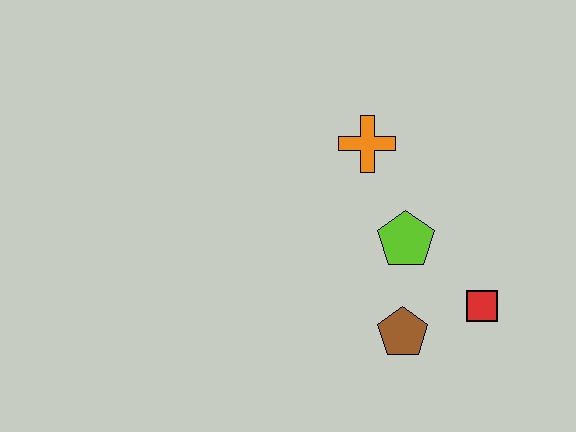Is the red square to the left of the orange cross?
No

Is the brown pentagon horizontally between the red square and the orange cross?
Yes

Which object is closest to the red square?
The brown pentagon is closest to the red square.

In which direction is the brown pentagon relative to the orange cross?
The brown pentagon is below the orange cross.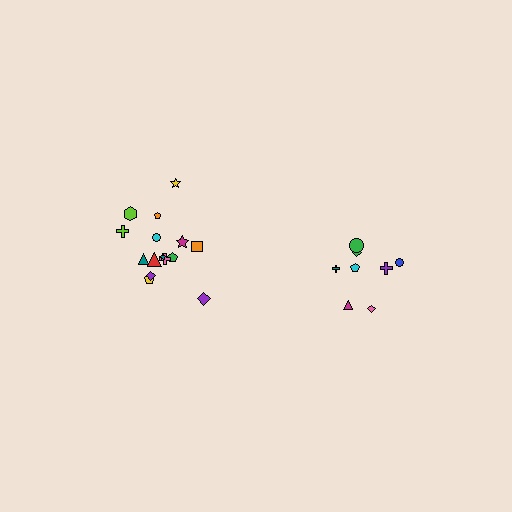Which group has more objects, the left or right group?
The left group.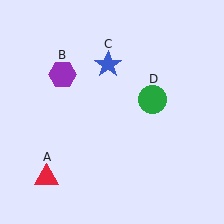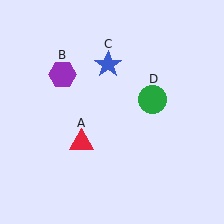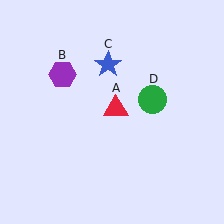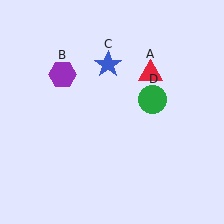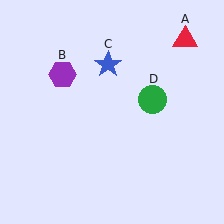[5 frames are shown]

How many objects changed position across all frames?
1 object changed position: red triangle (object A).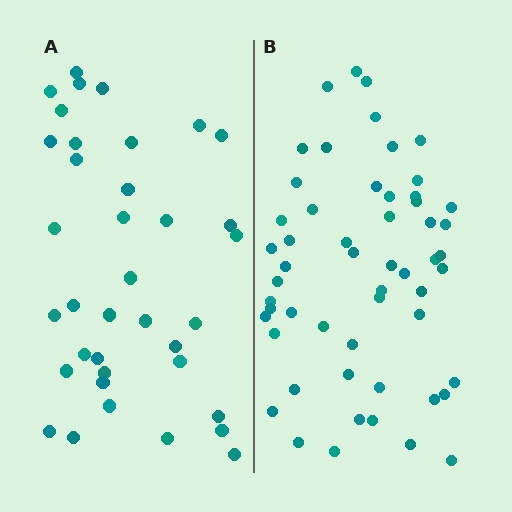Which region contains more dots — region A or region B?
Region B (the right region) has more dots.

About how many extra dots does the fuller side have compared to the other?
Region B has approximately 20 more dots than region A.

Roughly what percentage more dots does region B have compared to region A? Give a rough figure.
About 50% more.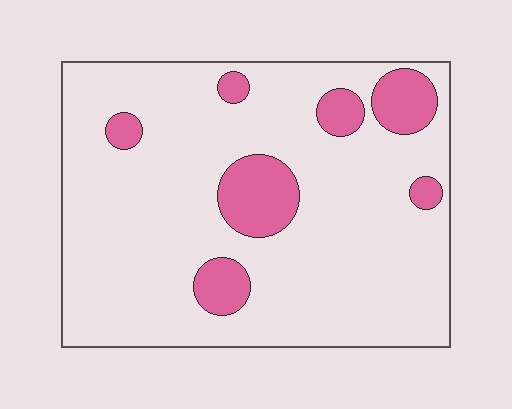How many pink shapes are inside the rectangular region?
7.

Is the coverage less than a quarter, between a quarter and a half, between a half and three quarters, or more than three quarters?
Less than a quarter.